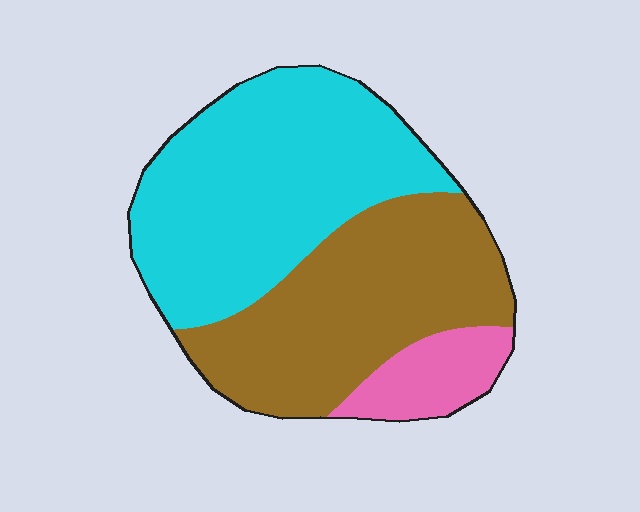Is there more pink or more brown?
Brown.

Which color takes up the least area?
Pink, at roughly 10%.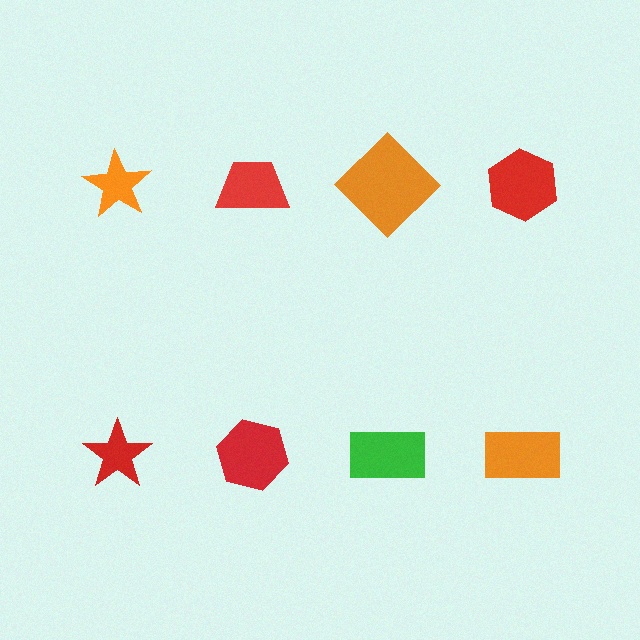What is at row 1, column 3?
An orange diamond.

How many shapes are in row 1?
4 shapes.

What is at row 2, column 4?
An orange rectangle.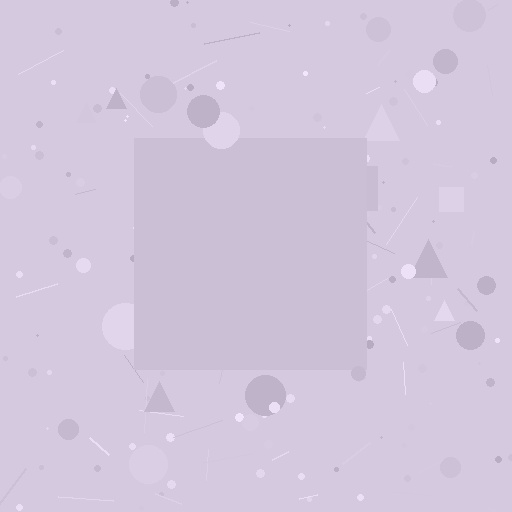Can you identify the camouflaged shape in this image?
The camouflaged shape is a square.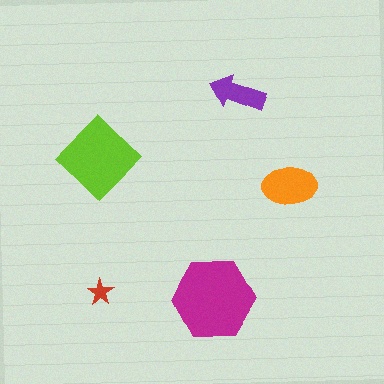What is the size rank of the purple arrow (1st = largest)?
4th.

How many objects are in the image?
There are 5 objects in the image.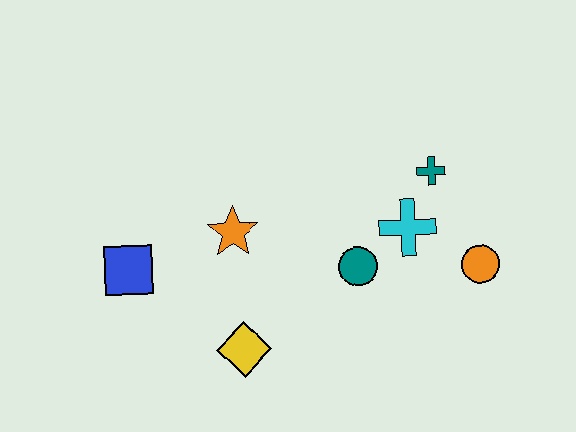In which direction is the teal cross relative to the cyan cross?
The teal cross is above the cyan cross.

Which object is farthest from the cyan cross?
The blue square is farthest from the cyan cross.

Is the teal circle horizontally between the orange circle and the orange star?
Yes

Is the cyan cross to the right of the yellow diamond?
Yes